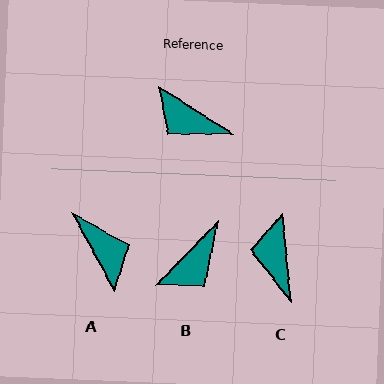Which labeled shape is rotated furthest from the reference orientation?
A, about 151 degrees away.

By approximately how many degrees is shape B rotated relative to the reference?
Approximately 78 degrees counter-clockwise.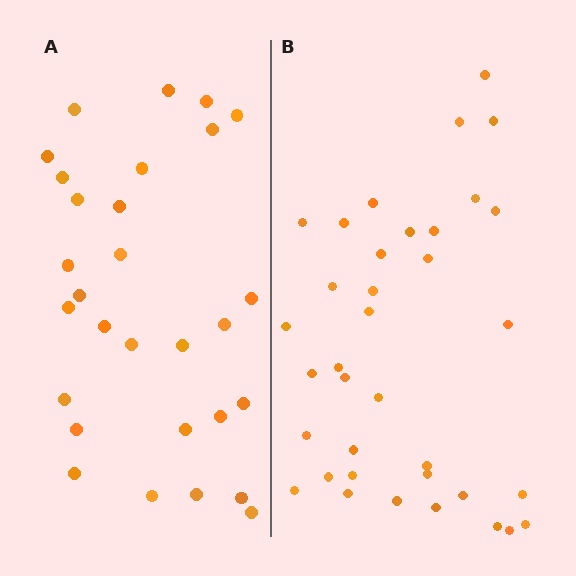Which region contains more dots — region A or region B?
Region B (the right region) has more dots.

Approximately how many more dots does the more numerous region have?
Region B has roughly 8 or so more dots than region A.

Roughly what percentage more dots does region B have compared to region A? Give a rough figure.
About 25% more.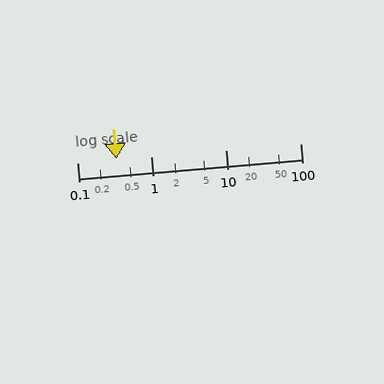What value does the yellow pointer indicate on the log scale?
The pointer indicates approximately 0.34.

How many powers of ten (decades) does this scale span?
The scale spans 3 decades, from 0.1 to 100.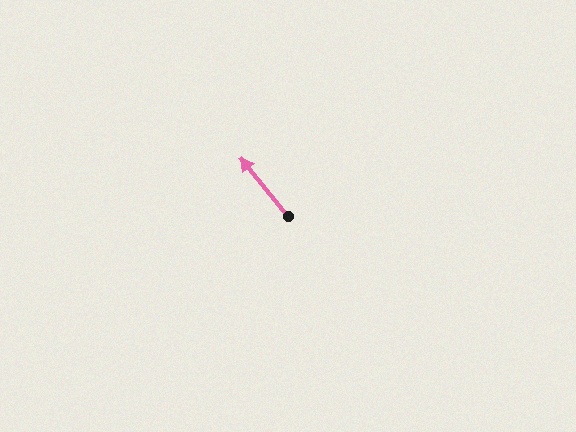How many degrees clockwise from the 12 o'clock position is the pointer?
Approximately 321 degrees.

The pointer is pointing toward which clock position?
Roughly 11 o'clock.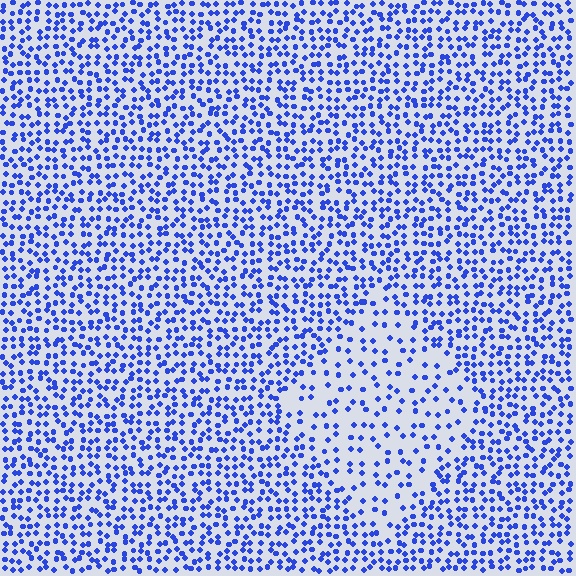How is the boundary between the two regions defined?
The boundary is defined by a change in element density (approximately 2.1x ratio). All elements are the same color, size, and shape.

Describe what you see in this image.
The image contains small blue elements arranged at two different densities. A diamond-shaped region is visible where the elements are less densely packed than the surrounding area.